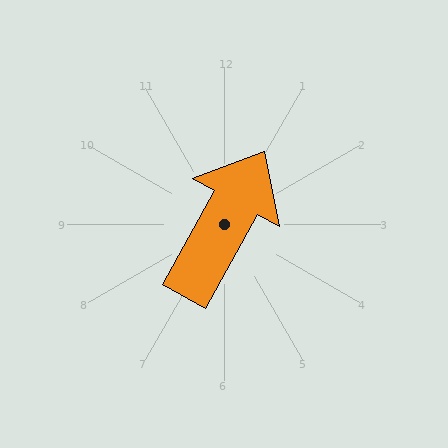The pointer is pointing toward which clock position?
Roughly 1 o'clock.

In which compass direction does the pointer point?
Northeast.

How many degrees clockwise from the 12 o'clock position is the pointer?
Approximately 29 degrees.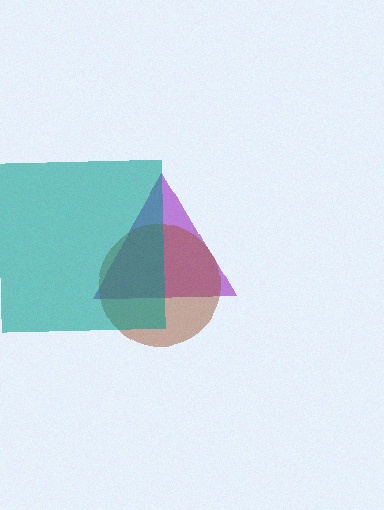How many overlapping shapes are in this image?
There are 3 overlapping shapes in the image.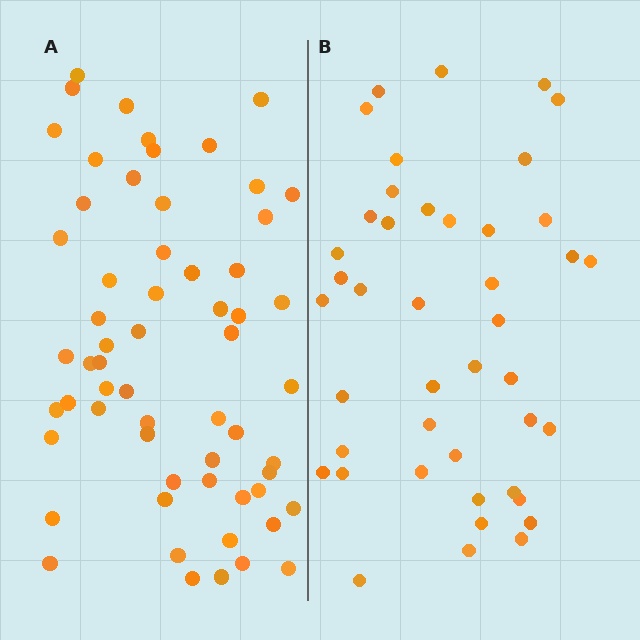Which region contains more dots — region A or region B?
Region A (the left region) has more dots.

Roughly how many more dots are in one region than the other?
Region A has approximately 15 more dots than region B.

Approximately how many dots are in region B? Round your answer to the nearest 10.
About 40 dots. (The exact count is 43, which rounds to 40.)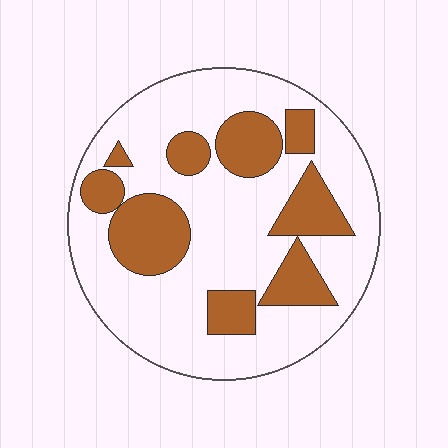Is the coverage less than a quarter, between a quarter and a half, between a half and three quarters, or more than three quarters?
Between a quarter and a half.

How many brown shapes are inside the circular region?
9.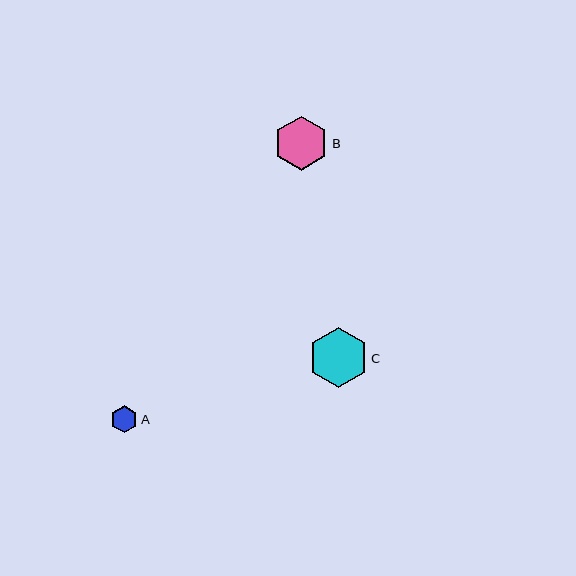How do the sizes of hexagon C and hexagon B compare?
Hexagon C and hexagon B are approximately the same size.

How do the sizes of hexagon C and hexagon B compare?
Hexagon C and hexagon B are approximately the same size.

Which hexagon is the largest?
Hexagon C is the largest with a size of approximately 60 pixels.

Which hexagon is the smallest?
Hexagon A is the smallest with a size of approximately 27 pixels.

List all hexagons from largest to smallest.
From largest to smallest: C, B, A.